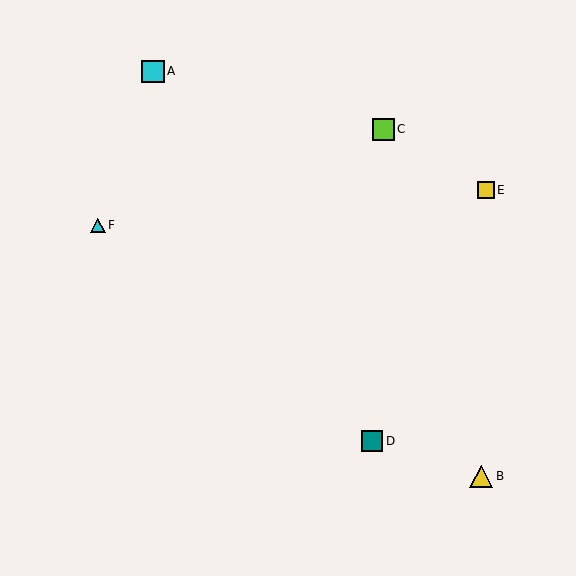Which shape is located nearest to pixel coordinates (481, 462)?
The yellow triangle (labeled B) at (481, 476) is nearest to that location.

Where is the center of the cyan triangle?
The center of the cyan triangle is at (98, 225).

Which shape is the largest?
The yellow triangle (labeled B) is the largest.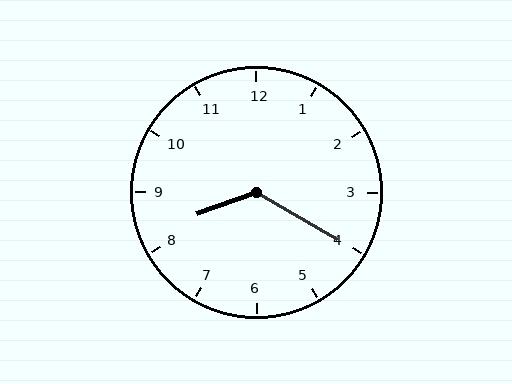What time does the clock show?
8:20.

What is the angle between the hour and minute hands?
Approximately 130 degrees.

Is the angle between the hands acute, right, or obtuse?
It is obtuse.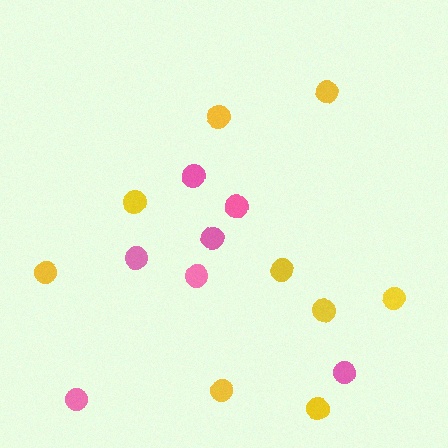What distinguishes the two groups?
There are 2 groups: one group of pink circles (7) and one group of yellow circles (9).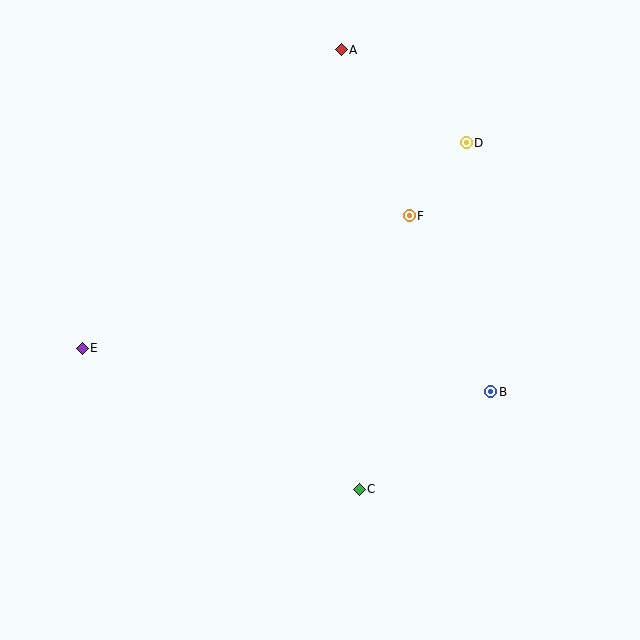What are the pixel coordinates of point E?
Point E is at (82, 348).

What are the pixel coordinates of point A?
Point A is at (341, 50).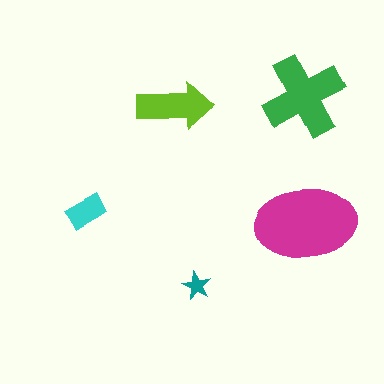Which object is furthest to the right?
The green cross is rightmost.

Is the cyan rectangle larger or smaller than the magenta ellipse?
Smaller.